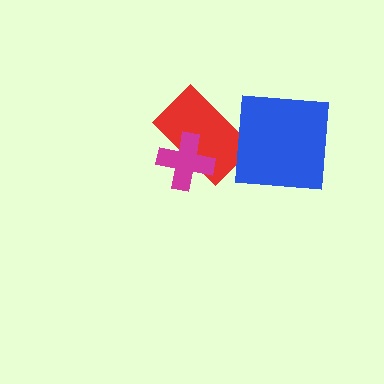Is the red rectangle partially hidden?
Yes, it is partially covered by another shape.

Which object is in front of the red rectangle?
The magenta cross is in front of the red rectangle.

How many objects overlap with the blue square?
0 objects overlap with the blue square.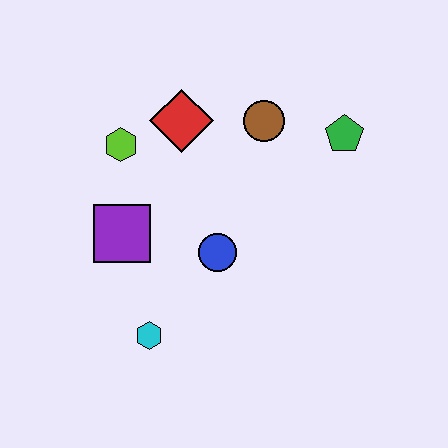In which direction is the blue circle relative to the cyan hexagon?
The blue circle is above the cyan hexagon.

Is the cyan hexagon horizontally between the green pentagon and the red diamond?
No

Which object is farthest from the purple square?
The green pentagon is farthest from the purple square.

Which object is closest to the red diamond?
The lime hexagon is closest to the red diamond.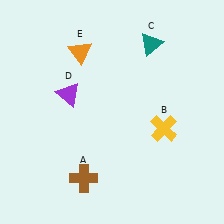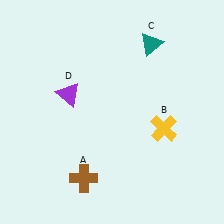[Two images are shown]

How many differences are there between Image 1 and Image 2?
There is 1 difference between the two images.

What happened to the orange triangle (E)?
The orange triangle (E) was removed in Image 2. It was in the top-left area of Image 1.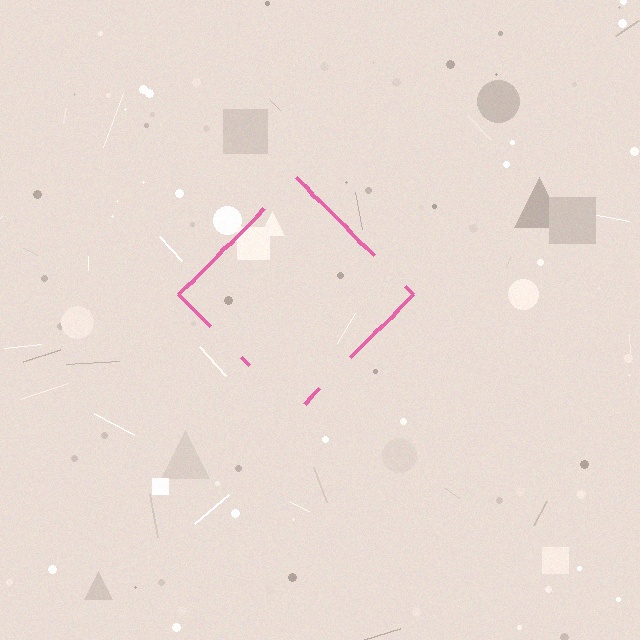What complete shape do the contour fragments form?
The contour fragments form a diamond.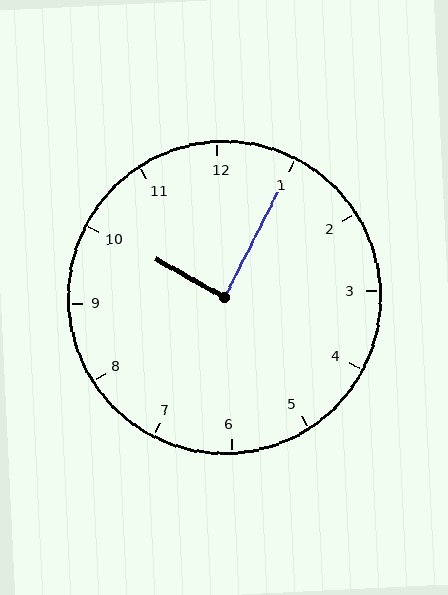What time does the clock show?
10:05.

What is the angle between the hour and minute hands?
Approximately 88 degrees.